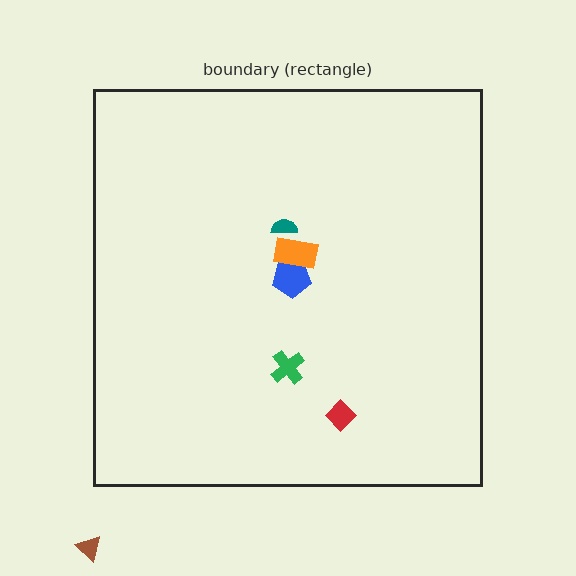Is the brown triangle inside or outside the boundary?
Outside.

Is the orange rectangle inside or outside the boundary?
Inside.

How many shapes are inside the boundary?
5 inside, 1 outside.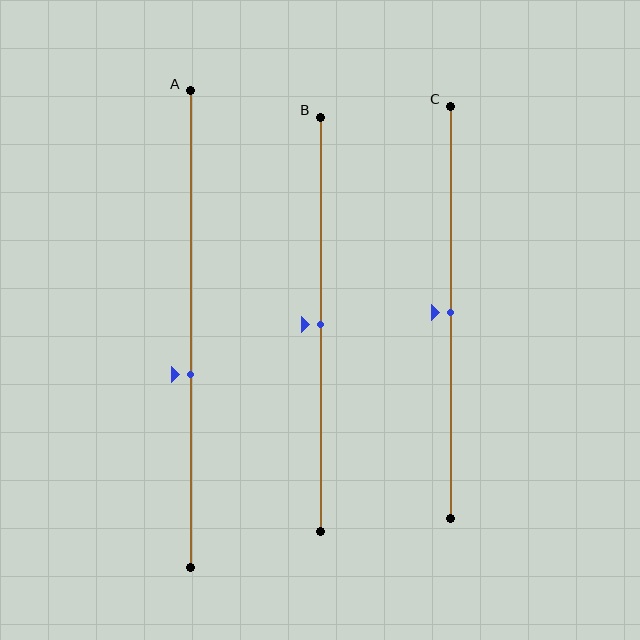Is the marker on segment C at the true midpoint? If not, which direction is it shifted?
Yes, the marker on segment C is at the true midpoint.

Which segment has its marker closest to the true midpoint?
Segment B has its marker closest to the true midpoint.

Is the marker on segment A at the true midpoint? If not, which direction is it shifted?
No, the marker on segment A is shifted downward by about 10% of the segment length.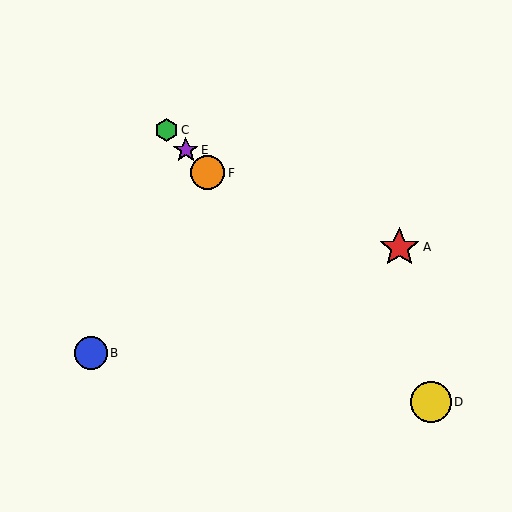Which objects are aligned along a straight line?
Objects C, D, E, F are aligned along a straight line.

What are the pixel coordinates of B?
Object B is at (91, 353).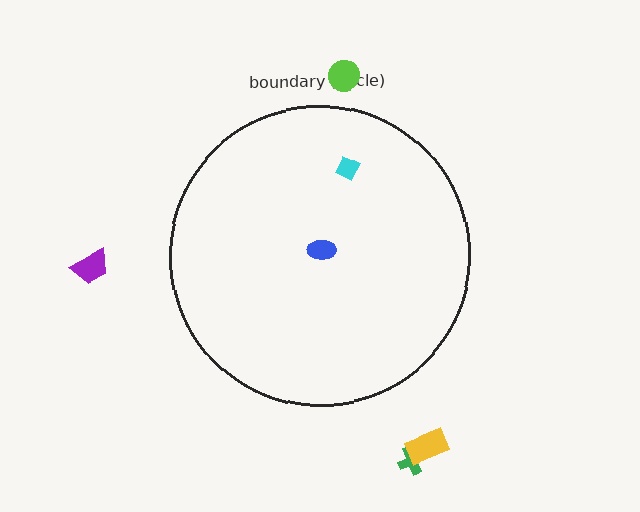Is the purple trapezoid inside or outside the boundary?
Outside.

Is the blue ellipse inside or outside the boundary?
Inside.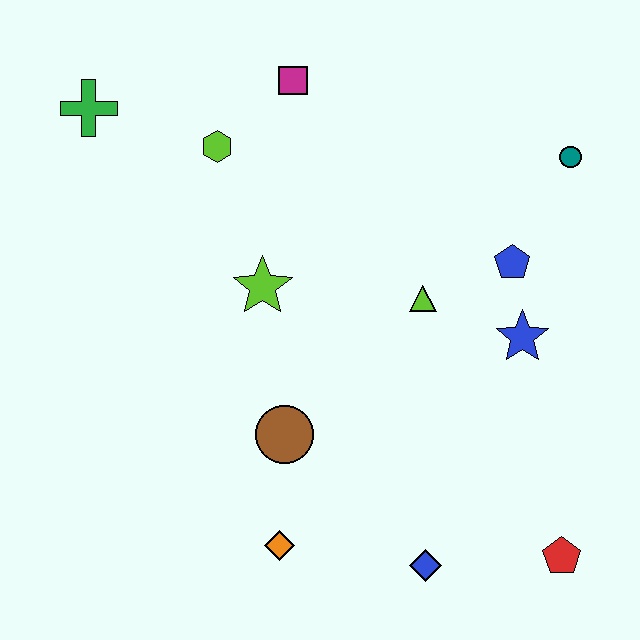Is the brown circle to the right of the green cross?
Yes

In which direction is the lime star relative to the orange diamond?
The lime star is above the orange diamond.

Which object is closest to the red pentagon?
The blue diamond is closest to the red pentagon.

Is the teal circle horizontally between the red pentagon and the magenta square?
No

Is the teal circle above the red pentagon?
Yes